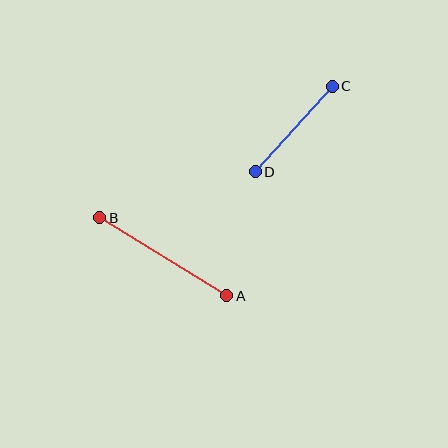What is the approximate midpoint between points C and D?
The midpoint is at approximately (294, 129) pixels.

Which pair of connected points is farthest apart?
Points A and B are farthest apart.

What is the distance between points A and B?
The distance is approximately 149 pixels.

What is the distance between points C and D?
The distance is approximately 116 pixels.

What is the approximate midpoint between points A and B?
The midpoint is at approximately (163, 257) pixels.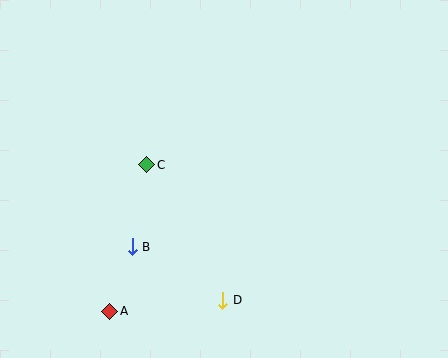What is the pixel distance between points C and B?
The distance between C and B is 83 pixels.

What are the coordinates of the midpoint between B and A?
The midpoint between B and A is at (121, 279).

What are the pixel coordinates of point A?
Point A is at (110, 311).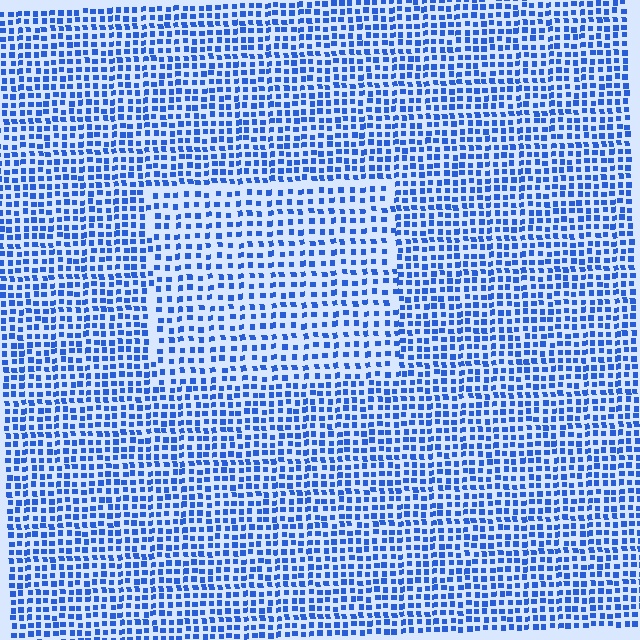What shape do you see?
I see a rectangle.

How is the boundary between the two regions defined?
The boundary is defined by a change in element density (approximately 1.6x ratio). All elements are the same color, size, and shape.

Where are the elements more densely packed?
The elements are more densely packed outside the rectangle boundary.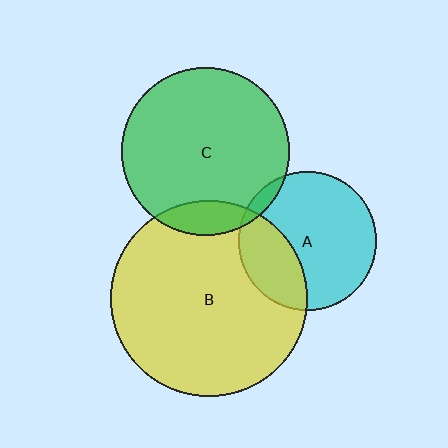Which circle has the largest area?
Circle B (yellow).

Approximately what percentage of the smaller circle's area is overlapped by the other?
Approximately 5%.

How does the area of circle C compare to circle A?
Approximately 1.5 times.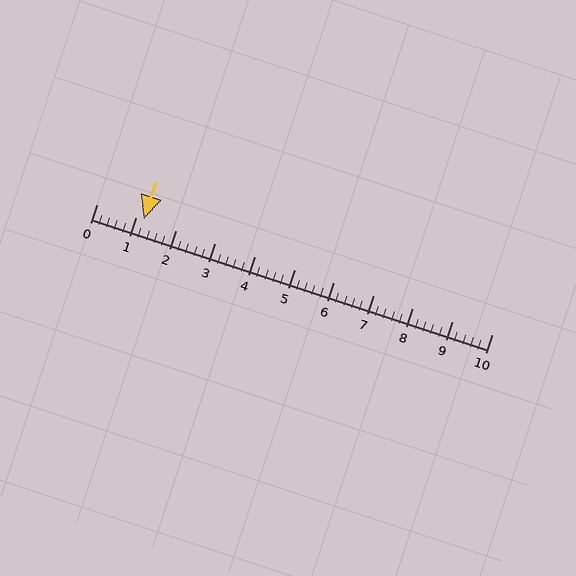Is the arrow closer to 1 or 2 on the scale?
The arrow is closer to 1.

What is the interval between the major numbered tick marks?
The major tick marks are spaced 1 units apart.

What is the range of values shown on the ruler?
The ruler shows values from 0 to 10.